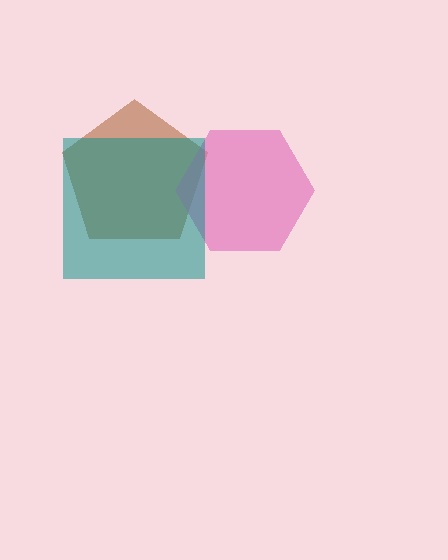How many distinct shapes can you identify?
There are 3 distinct shapes: a brown pentagon, a pink hexagon, a teal square.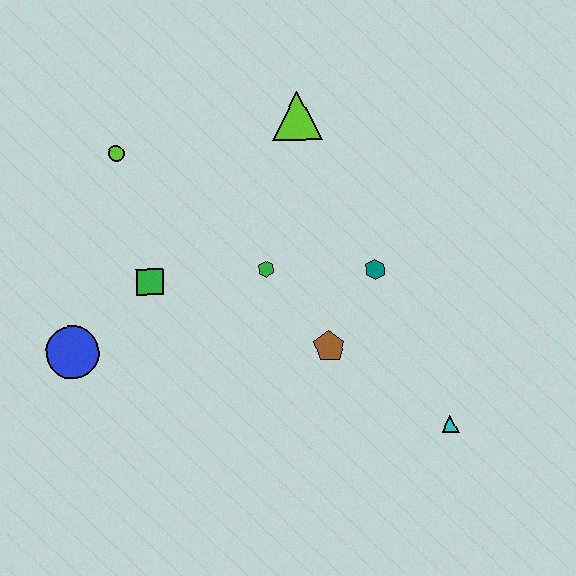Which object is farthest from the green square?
The cyan triangle is farthest from the green square.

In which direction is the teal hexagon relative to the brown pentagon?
The teal hexagon is above the brown pentagon.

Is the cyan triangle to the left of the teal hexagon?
No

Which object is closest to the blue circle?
The green square is closest to the blue circle.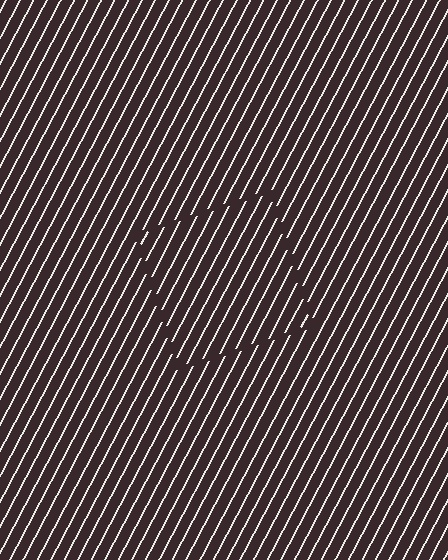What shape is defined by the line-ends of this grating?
An illusory square. The interior of the shape contains the same grating, shifted by half a period — the contour is defined by the phase discontinuity where line-ends from the inner and outer gratings abut.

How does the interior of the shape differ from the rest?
The interior of the shape contains the same grating, shifted by half a period — the contour is defined by the phase discontinuity where line-ends from the inner and outer gratings abut.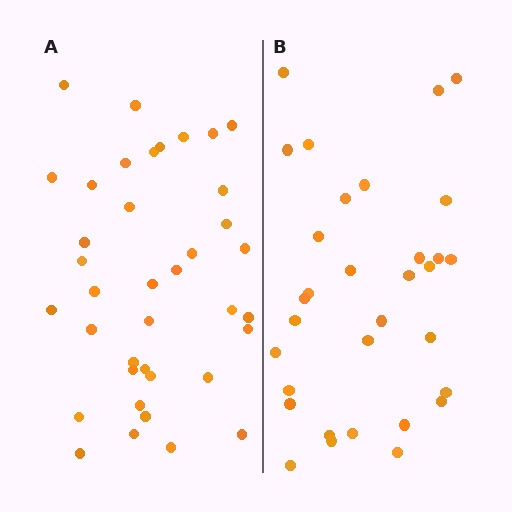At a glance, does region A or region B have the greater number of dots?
Region A (the left region) has more dots.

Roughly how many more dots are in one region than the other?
Region A has about 6 more dots than region B.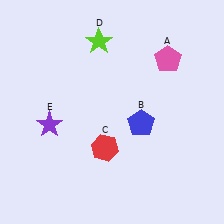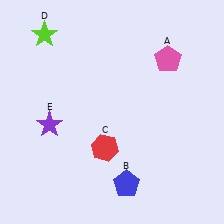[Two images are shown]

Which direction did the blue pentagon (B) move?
The blue pentagon (B) moved down.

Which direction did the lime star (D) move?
The lime star (D) moved left.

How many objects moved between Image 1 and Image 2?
2 objects moved between the two images.